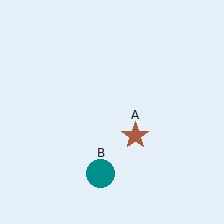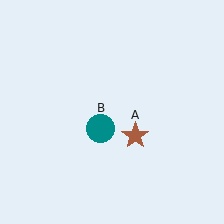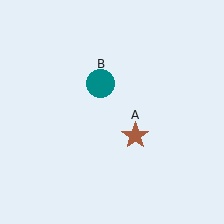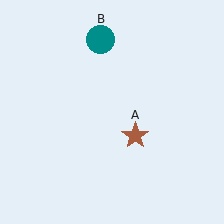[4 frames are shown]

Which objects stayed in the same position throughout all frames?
Brown star (object A) remained stationary.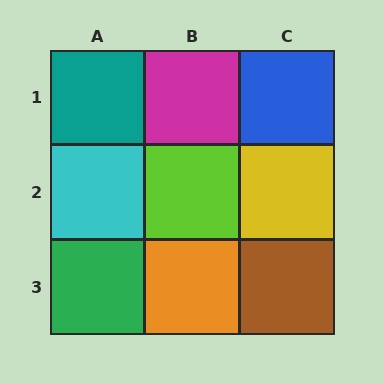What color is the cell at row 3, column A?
Green.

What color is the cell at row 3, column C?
Brown.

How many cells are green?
1 cell is green.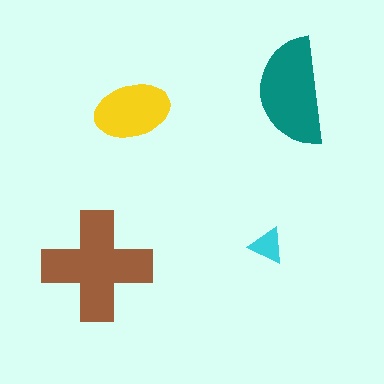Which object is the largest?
The brown cross.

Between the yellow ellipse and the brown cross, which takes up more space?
The brown cross.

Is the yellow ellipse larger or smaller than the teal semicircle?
Smaller.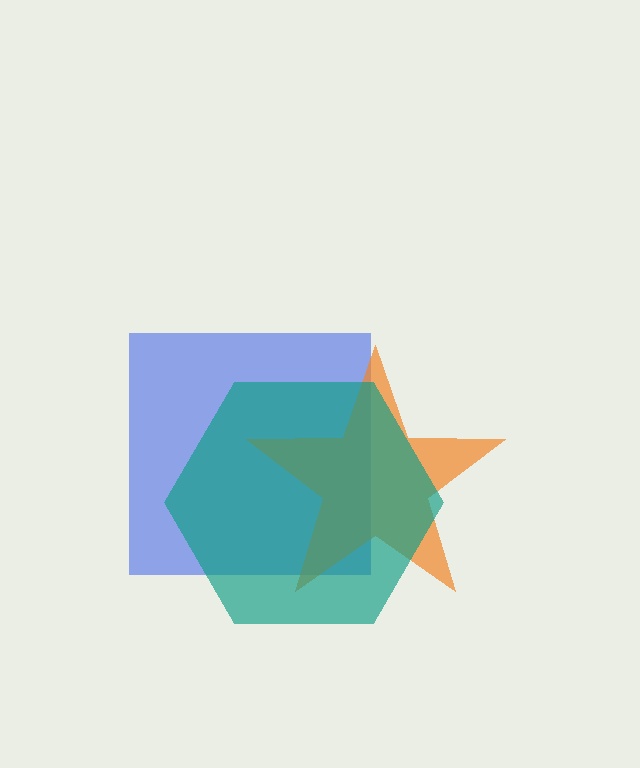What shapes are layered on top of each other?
The layered shapes are: a blue square, an orange star, a teal hexagon.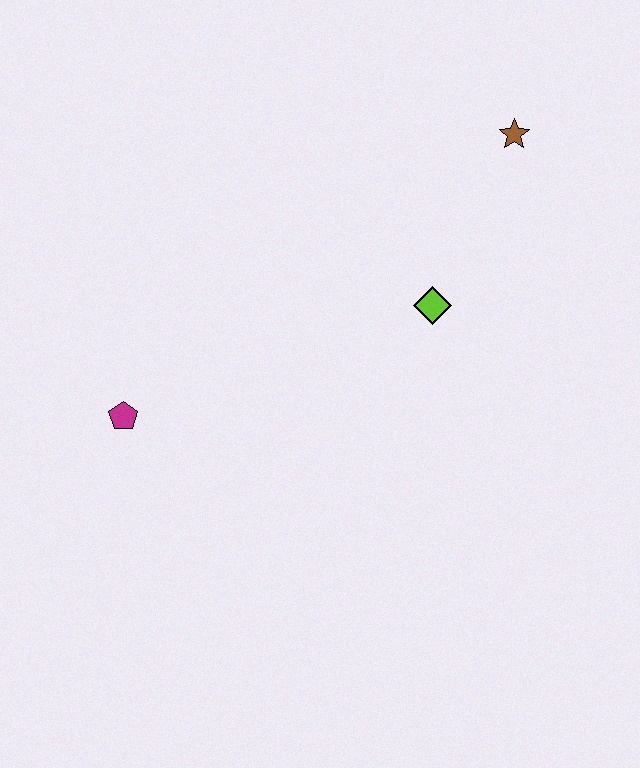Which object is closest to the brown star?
The lime diamond is closest to the brown star.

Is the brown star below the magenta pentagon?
No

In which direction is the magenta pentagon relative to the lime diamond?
The magenta pentagon is to the left of the lime diamond.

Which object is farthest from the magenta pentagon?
The brown star is farthest from the magenta pentagon.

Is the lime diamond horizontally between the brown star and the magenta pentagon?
Yes